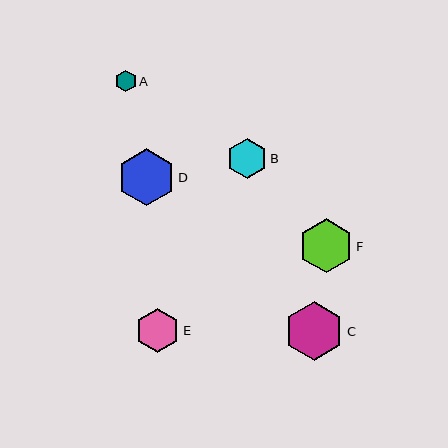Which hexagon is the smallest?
Hexagon A is the smallest with a size of approximately 21 pixels.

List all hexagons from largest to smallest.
From largest to smallest: C, D, F, E, B, A.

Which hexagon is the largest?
Hexagon C is the largest with a size of approximately 59 pixels.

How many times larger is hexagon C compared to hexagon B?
Hexagon C is approximately 1.5 times the size of hexagon B.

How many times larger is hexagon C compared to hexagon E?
Hexagon C is approximately 1.3 times the size of hexagon E.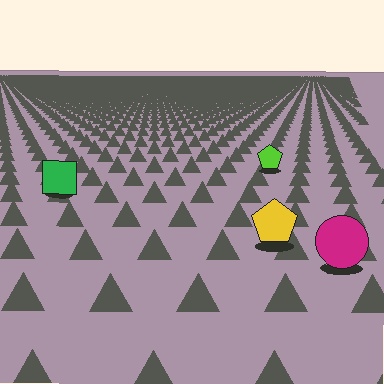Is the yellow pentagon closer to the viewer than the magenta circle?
No. The magenta circle is closer — you can tell from the texture gradient: the ground texture is coarser near it.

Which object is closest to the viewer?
The magenta circle is closest. The texture marks near it are larger and more spread out.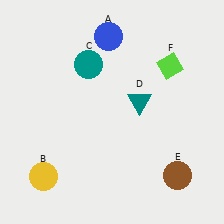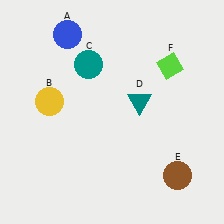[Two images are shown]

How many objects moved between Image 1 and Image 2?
2 objects moved between the two images.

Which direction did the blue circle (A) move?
The blue circle (A) moved left.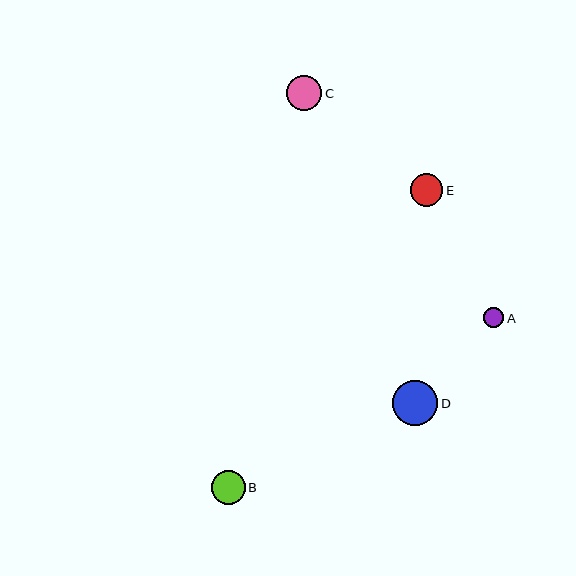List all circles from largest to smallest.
From largest to smallest: D, C, B, E, A.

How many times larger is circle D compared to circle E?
Circle D is approximately 1.4 times the size of circle E.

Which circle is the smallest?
Circle A is the smallest with a size of approximately 20 pixels.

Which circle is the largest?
Circle D is the largest with a size of approximately 45 pixels.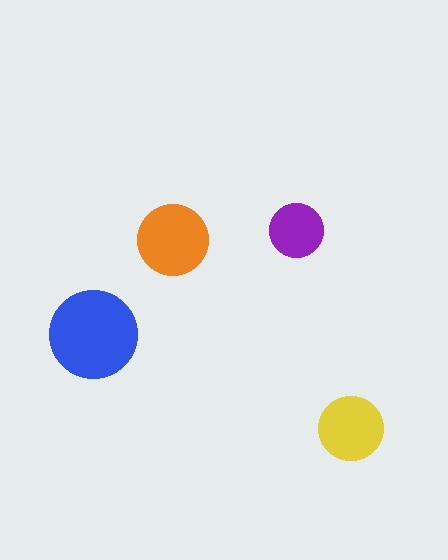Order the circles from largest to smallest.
the blue one, the orange one, the yellow one, the purple one.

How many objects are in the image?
There are 4 objects in the image.